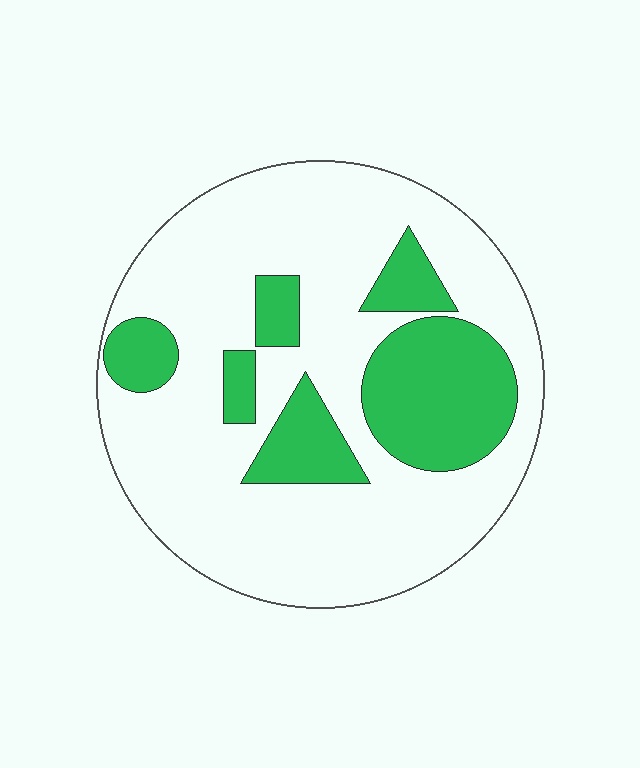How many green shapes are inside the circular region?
6.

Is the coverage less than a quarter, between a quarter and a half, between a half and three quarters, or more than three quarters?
Between a quarter and a half.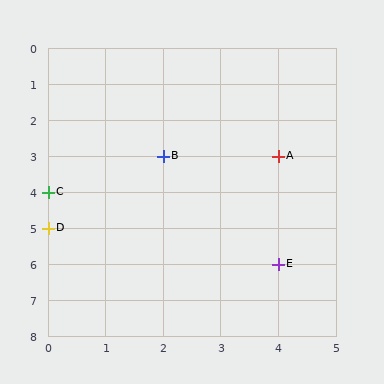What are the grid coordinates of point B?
Point B is at grid coordinates (2, 3).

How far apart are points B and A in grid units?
Points B and A are 2 columns apart.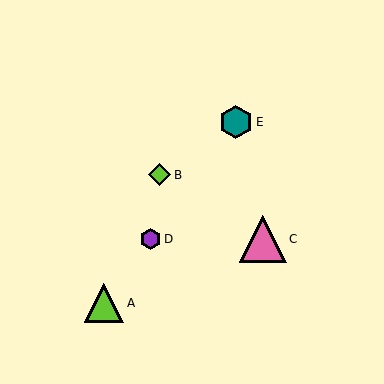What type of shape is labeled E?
Shape E is a teal hexagon.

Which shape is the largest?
The pink triangle (labeled C) is the largest.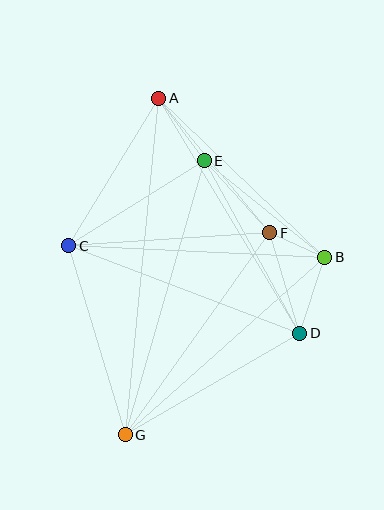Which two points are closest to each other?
Points B and F are closest to each other.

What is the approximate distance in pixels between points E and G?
The distance between E and G is approximately 285 pixels.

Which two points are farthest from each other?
Points A and G are farthest from each other.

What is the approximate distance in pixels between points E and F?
The distance between E and F is approximately 97 pixels.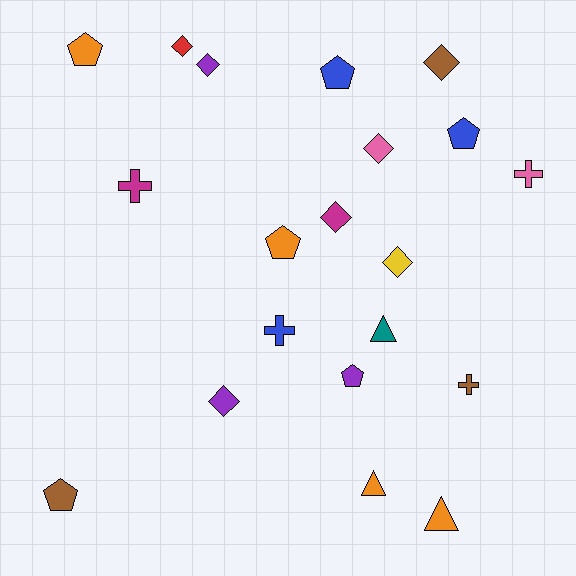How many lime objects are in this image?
There are no lime objects.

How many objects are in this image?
There are 20 objects.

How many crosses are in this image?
There are 4 crosses.